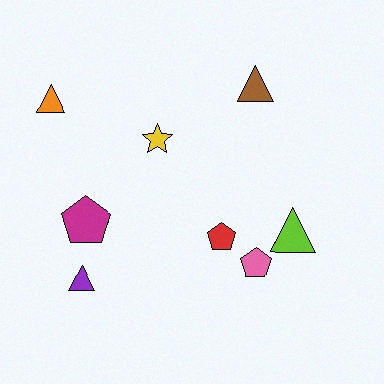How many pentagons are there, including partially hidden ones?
There are 3 pentagons.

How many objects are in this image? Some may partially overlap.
There are 8 objects.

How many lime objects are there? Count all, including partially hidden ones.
There is 1 lime object.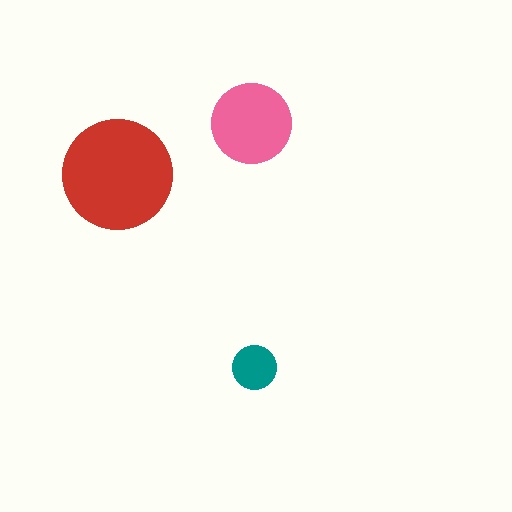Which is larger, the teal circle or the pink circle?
The pink one.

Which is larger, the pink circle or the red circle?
The red one.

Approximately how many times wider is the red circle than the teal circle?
About 2.5 times wider.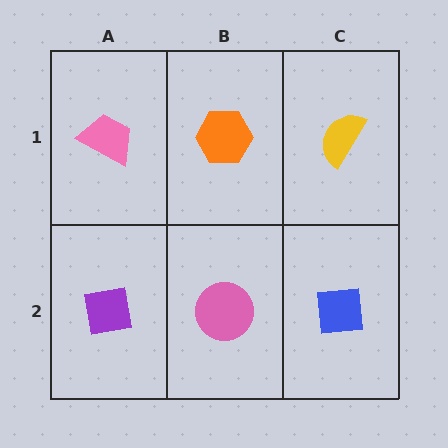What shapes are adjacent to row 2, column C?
A yellow semicircle (row 1, column C), a pink circle (row 2, column B).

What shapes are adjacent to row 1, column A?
A purple square (row 2, column A), an orange hexagon (row 1, column B).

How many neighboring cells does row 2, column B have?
3.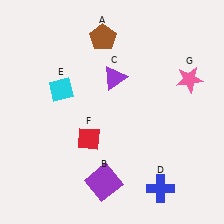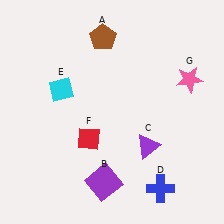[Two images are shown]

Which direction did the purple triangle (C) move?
The purple triangle (C) moved down.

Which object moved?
The purple triangle (C) moved down.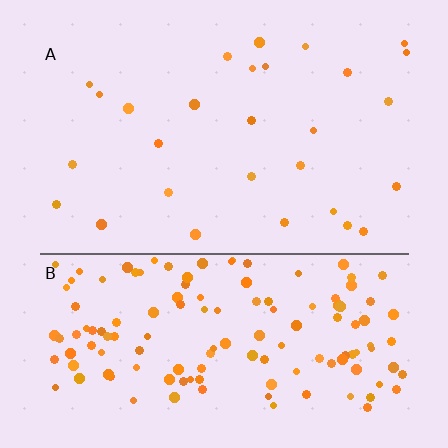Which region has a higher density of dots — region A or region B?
B (the bottom).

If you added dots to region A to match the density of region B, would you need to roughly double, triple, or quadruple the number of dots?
Approximately quadruple.